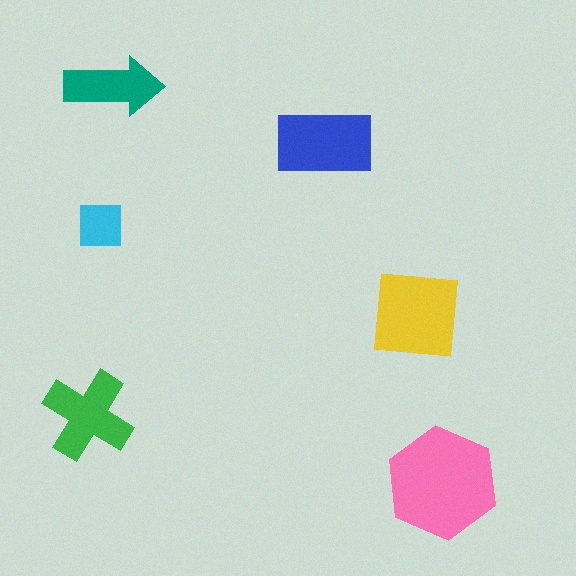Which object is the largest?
The pink hexagon.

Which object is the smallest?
The cyan square.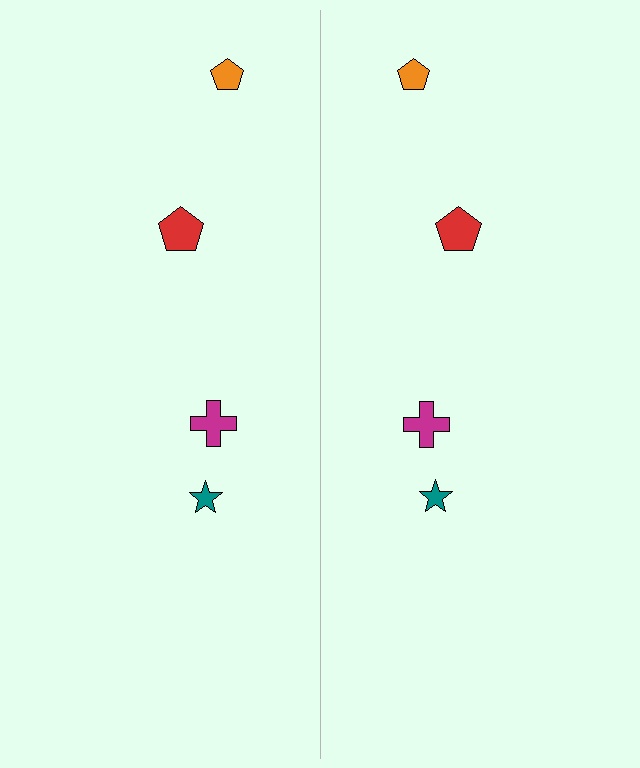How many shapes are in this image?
There are 8 shapes in this image.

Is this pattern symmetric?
Yes, this pattern has bilateral (reflection) symmetry.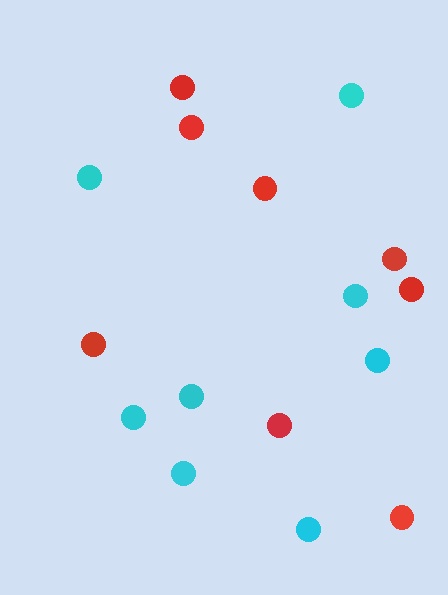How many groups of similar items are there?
There are 2 groups: one group of red circles (8) and one group of cyan circles (8).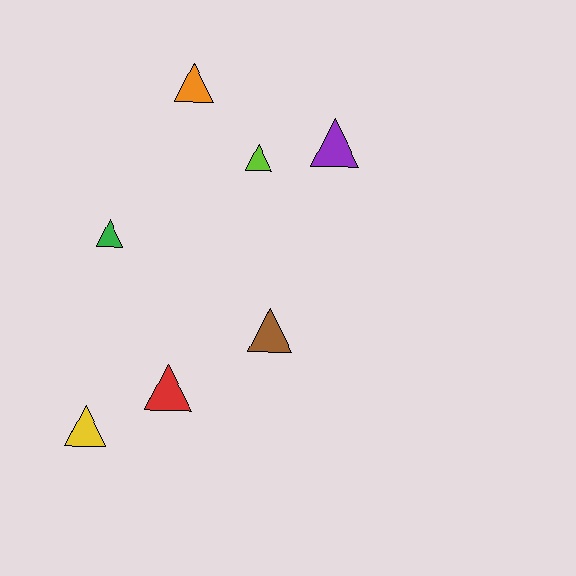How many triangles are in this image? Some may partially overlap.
There are 7 triangles.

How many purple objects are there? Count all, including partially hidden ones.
There is 1 purple object.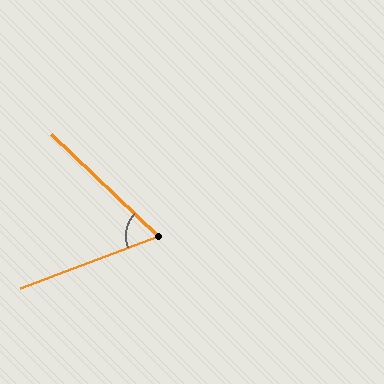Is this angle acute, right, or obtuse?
It is acute.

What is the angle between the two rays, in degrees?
Approximately 64 degrees.